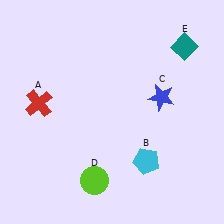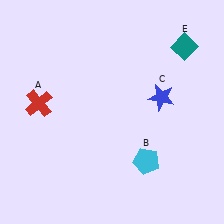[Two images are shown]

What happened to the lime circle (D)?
The lime circle (D) was removed in Image 2. It was in the bottom-left area of Image 1.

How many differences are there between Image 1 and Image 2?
There is 1 difference between the two images.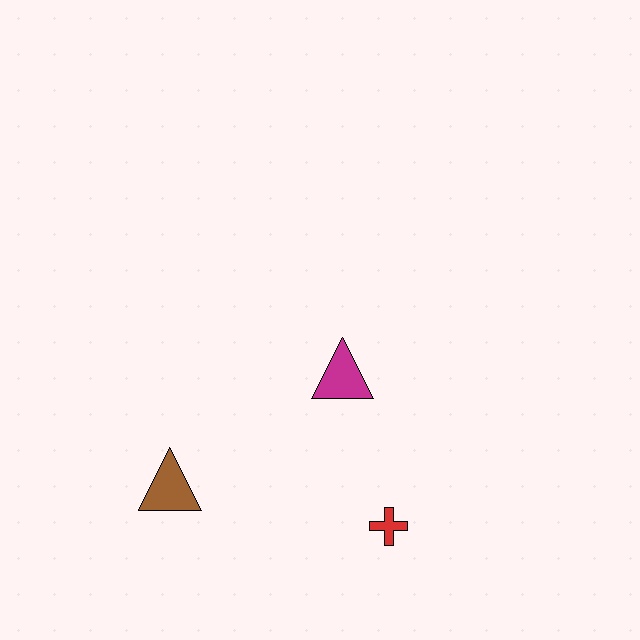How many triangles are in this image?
There are 2 triangles.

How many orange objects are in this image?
There are no orange objects.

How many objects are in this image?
There are 3 objects.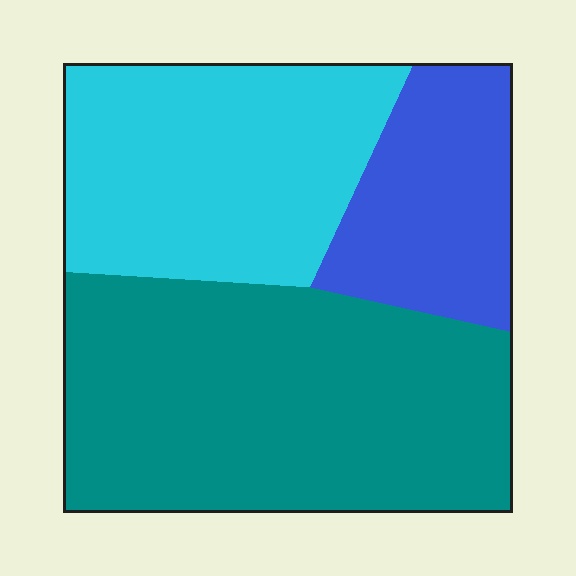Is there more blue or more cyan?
Cyan.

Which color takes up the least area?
Blue, at roughly 20%.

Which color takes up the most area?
Teal, at roughly 50%.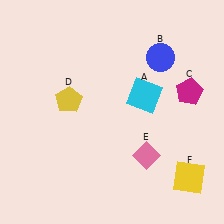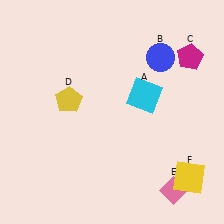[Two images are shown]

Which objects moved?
The objects that moved are: the magenta pentagon (C), the pink diamond (E).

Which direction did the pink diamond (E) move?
The pink diamond (E) moved down.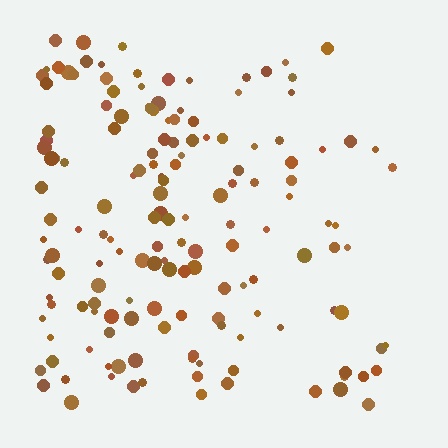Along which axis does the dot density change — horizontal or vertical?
Horizontal.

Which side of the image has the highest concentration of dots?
The left.